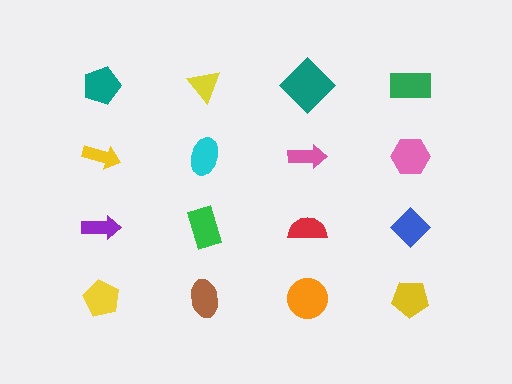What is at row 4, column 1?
A yellow pentagon.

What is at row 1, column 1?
A teal pentagon.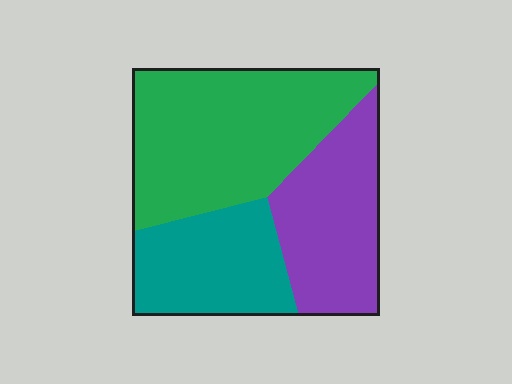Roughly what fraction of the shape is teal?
Teal takes up about one quarter (1/4) of the shape.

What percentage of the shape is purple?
Purple covers around 30% of the shape.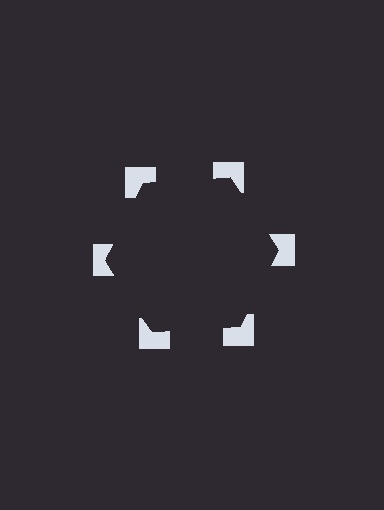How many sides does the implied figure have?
6 sides.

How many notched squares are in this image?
There are 6 — one at each vertex of the illusory hexagon.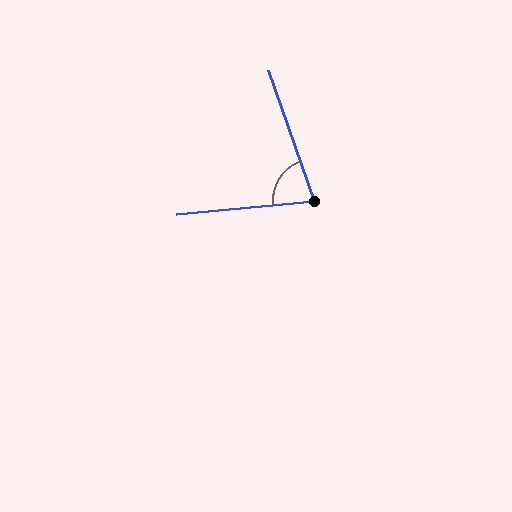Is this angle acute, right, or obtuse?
It is acute.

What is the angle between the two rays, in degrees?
Approximately 76 degrees.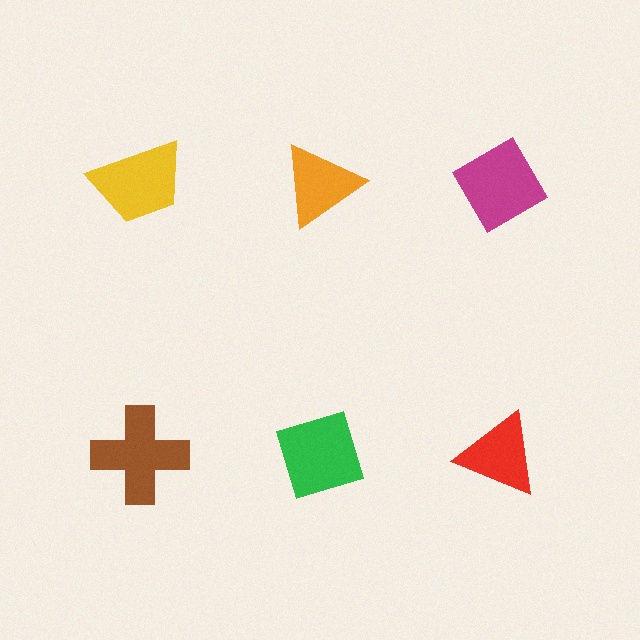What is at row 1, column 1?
A yellow trapezoid.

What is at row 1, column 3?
A magenta diamond.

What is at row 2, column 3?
A red triangle.